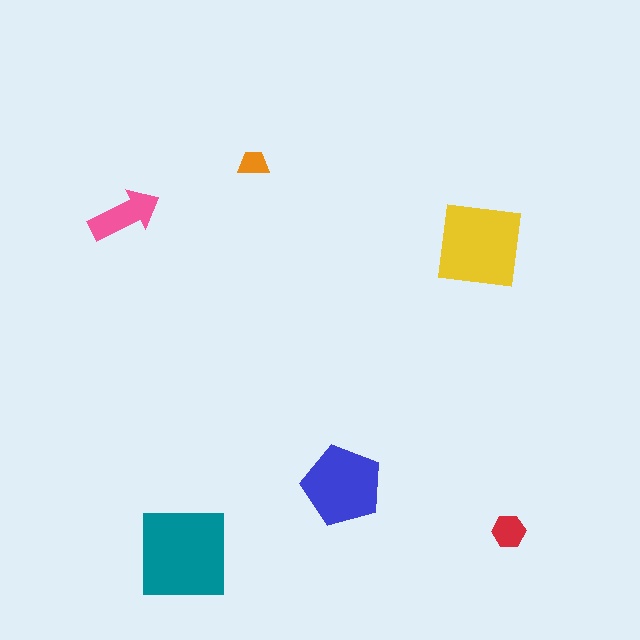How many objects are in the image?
There are 6 objects in the image.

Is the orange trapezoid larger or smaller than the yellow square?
Smaller.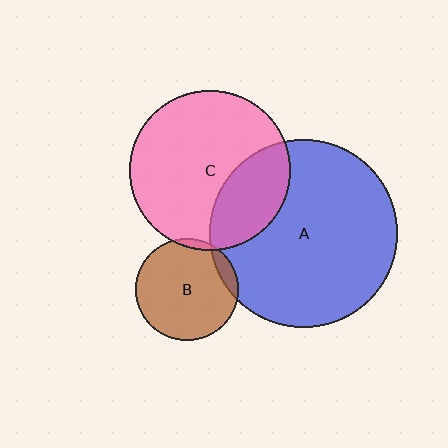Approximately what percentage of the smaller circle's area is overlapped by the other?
Approximately 5%.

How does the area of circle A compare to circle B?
Approximately 3.4 times.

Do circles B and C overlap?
Yes.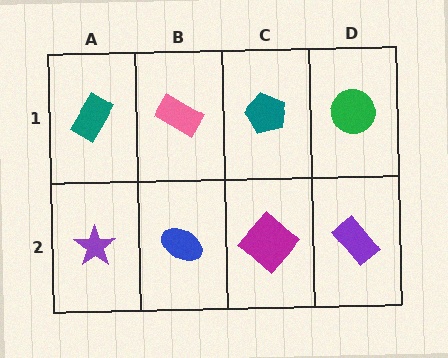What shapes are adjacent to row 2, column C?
A teal pentagon (row 1, column C), a blue ellipse (row 2, column B), a purple rectangle (row 2, column D).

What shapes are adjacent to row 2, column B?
A pink rectangle (row 1, column B), a purple star (row 2, column A), a magenta diamond (row 2, column C).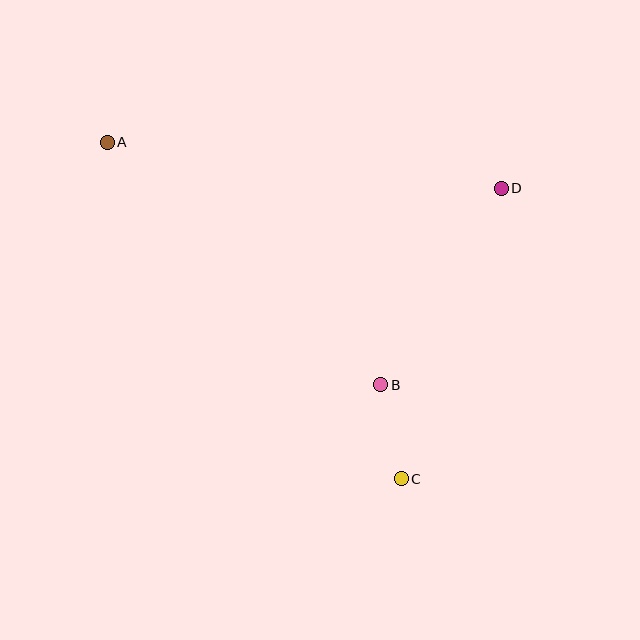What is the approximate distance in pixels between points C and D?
The distance between C and D is approximately 307 pixels.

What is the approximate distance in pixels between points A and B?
The distance between A and B is approximately 365 pixels.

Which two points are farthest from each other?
Points A and C are farthest from each other.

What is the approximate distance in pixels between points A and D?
The distance between A and D is approximately 397 pixels.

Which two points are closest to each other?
Points B and C are closest to each other.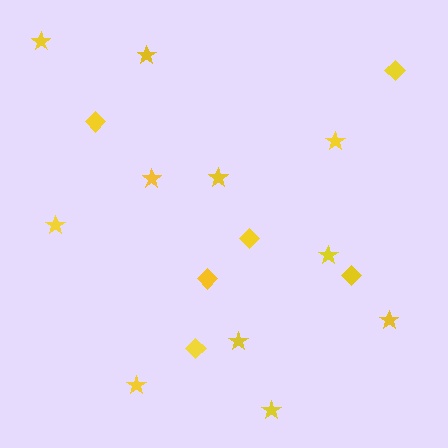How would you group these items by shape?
There are 2 groups: one group of diamonds (6) and one group of stars (11).